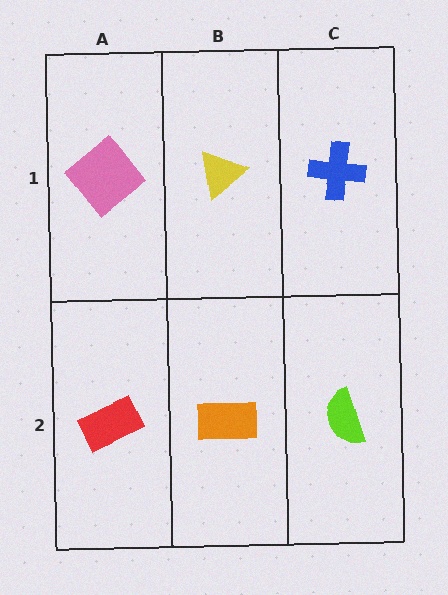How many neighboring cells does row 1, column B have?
3.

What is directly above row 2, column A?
A pink diamond.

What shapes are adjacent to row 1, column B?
An orange rectangle (row 2, column B), a pink diamond (row 1, column A), a blue cross (row 1, column C).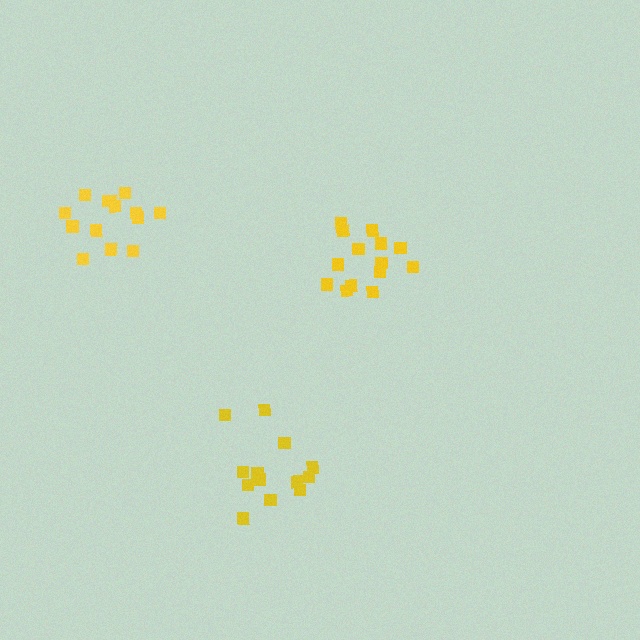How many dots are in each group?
Group 1: 13 dots, Group 2: 14 dots, Group 3: 14 dots (41 total).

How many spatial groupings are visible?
There are 3 spatial groupings.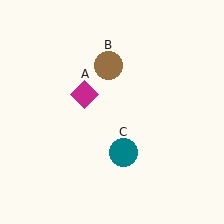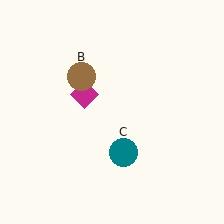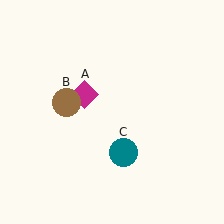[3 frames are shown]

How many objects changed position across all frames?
1 object changed position: brown circle (object B).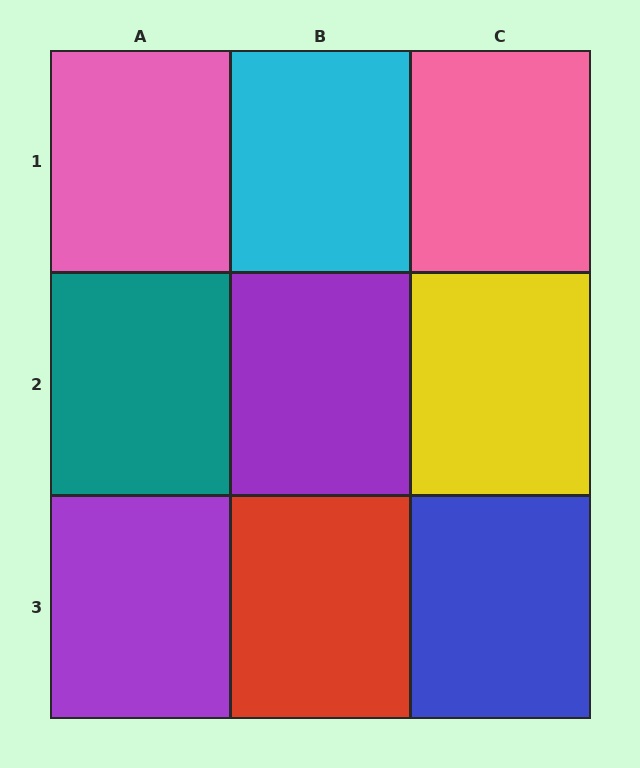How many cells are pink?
2 cells are pink.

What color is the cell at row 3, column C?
Blue.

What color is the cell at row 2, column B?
Purple.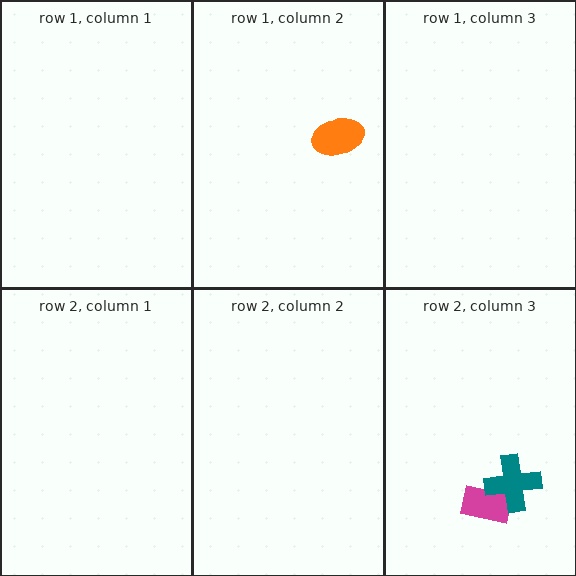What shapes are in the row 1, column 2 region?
The orange ellipse.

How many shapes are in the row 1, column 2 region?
1.